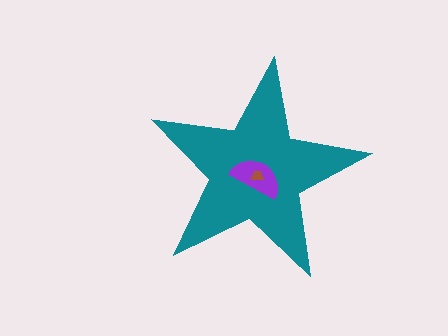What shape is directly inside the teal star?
The purple semicircle.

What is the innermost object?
The brown trapezoid.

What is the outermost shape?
The teal star.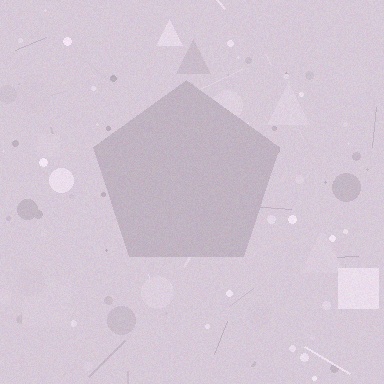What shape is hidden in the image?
A pentagon is hidden in the image.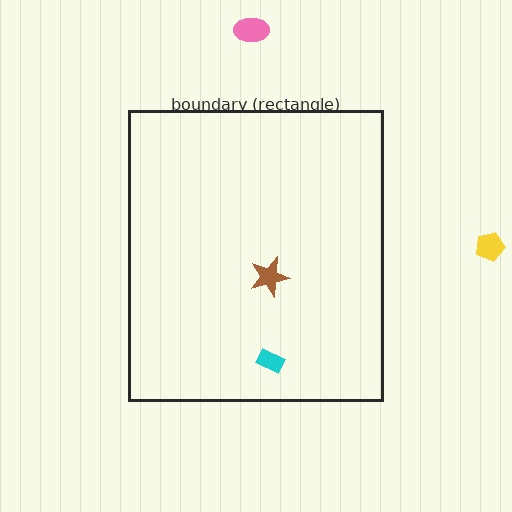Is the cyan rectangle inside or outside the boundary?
Inside.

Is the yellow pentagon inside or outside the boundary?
Outside.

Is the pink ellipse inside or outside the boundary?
Outside.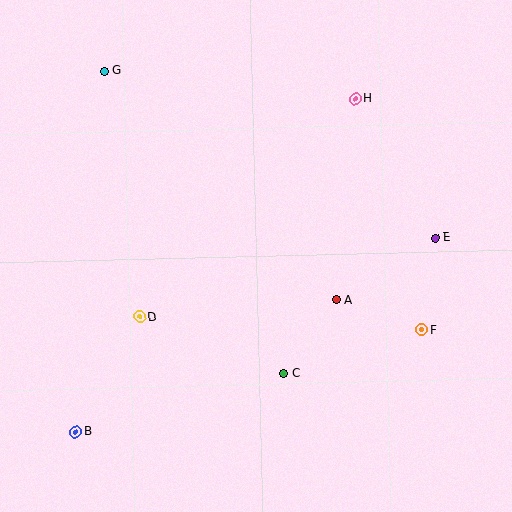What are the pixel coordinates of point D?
Point D is at (140, 317).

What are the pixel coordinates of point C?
Point C is at (284, 373).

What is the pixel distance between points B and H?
The distance between B and H is 435 pixels.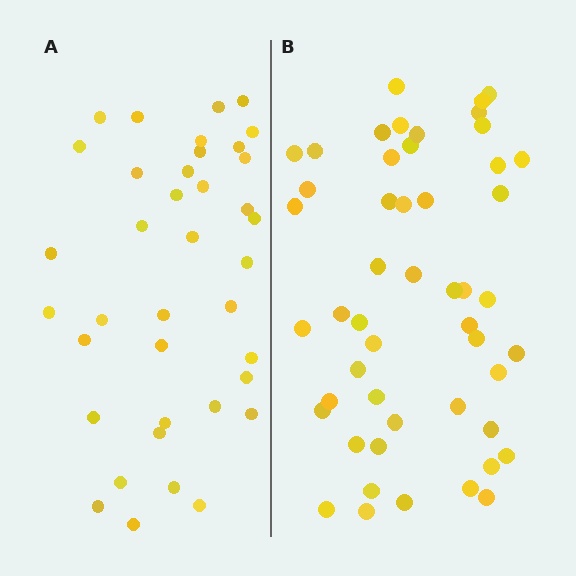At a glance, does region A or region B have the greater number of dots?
Region B (the right region) has more dots.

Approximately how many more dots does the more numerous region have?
Region B has roughly 12 or so more dots than region A.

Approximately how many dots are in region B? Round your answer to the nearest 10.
About 50 dots.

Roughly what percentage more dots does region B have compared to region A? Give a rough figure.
About 30% more.